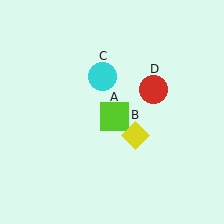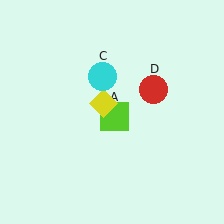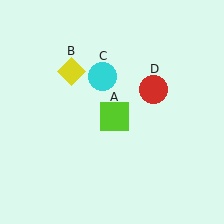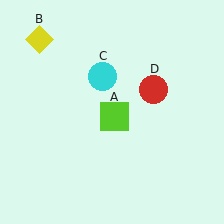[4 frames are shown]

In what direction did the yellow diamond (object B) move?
The yellow diamond (object B) moved up and to the left.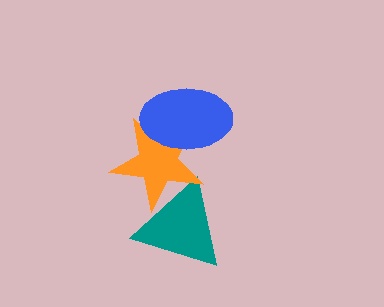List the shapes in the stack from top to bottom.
From top to bottom: the blue ellipse, the orange star, the teal triangle.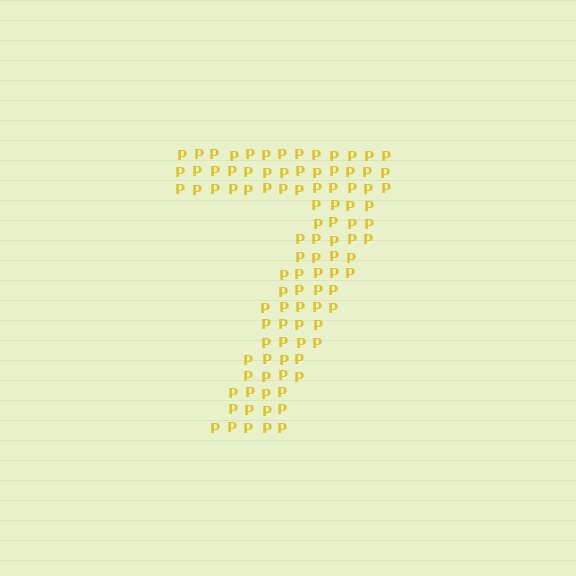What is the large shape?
The large shape is the digit 7.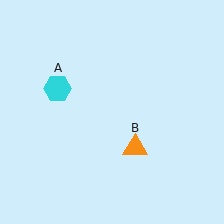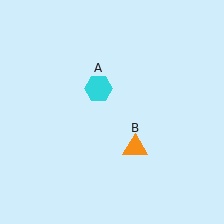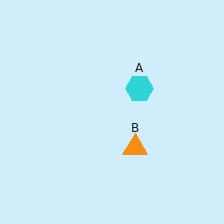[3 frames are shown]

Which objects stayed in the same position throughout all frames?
Orange triangle (object B) remained stationary.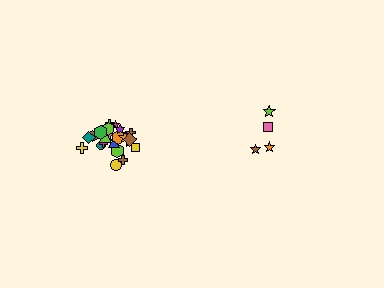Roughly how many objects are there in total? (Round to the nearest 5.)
Roughly 25 objects in total.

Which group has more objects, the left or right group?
The left group.